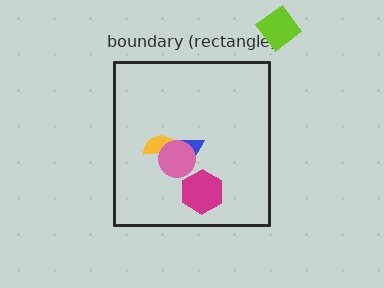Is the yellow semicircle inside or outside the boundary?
Inside.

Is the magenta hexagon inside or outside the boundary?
Inside.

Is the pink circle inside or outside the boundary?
Inside.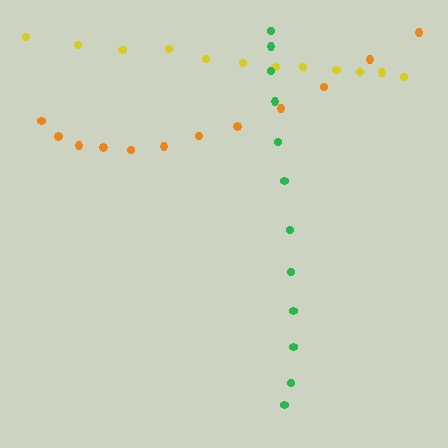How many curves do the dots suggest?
There are 3 distinct paths.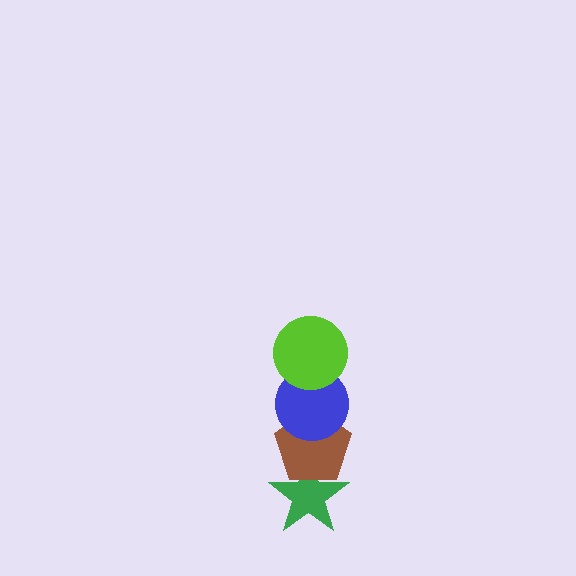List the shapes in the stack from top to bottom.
From top to bottom: the lime circle, the blue circle, the brown pentagon, the green star.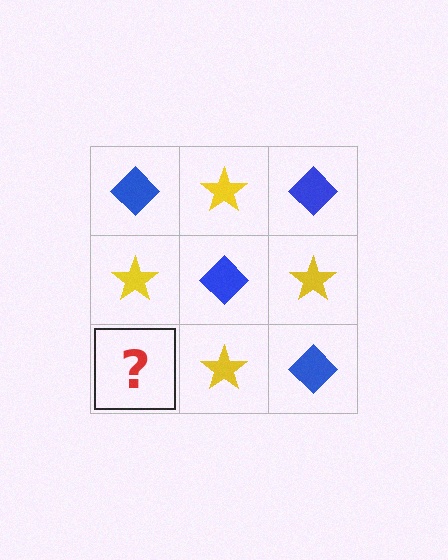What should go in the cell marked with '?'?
The missing cell should contain a blue diamond.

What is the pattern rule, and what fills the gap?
The rule is that it alternates blue diamond and yellow star in a checkerboard pattern. The gap should be filled with a blue diamond.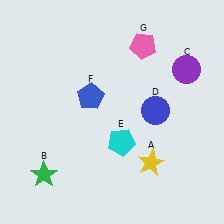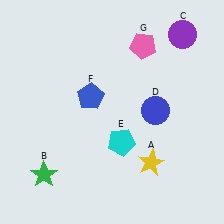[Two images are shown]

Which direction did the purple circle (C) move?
The purple circle (C) moved up.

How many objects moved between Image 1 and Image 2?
1 object moved between the two images.